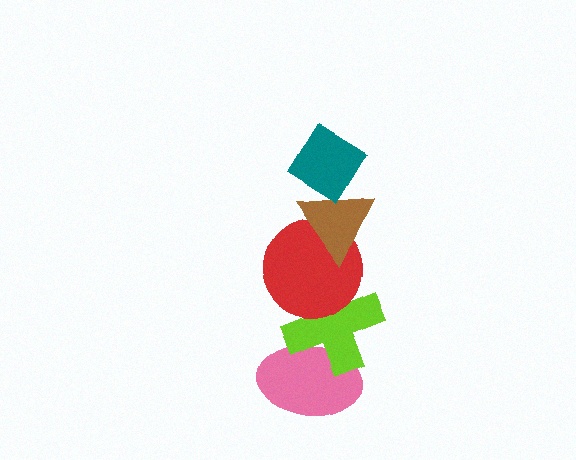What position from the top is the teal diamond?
The teal diamond is 1st from the top.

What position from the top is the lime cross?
The lime cross is 4th from the top.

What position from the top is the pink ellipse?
The pink ellipse is 5th from the top.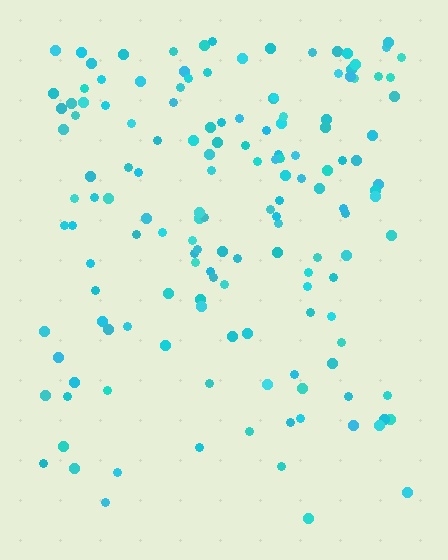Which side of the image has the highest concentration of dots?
The top.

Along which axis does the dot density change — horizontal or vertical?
Vertical.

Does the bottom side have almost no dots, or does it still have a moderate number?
Still a moderate number, just noticeably fewer than the top.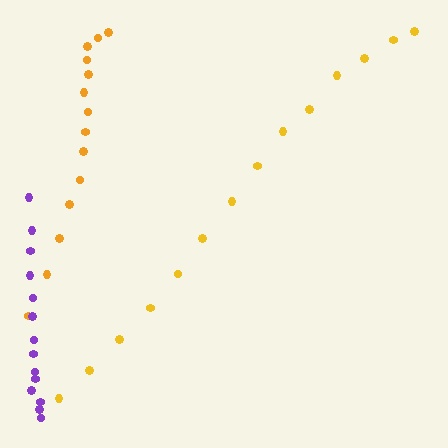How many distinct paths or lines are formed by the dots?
There are 3 distinct paths.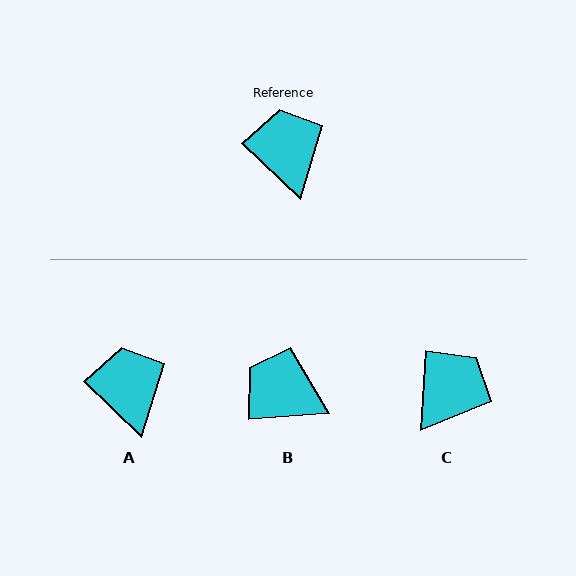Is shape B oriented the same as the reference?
No, it is off by about 47 degrees.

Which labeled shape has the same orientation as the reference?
A.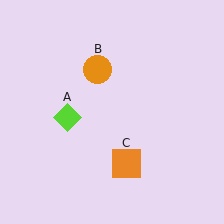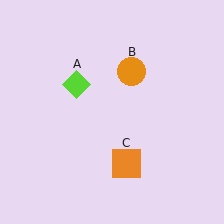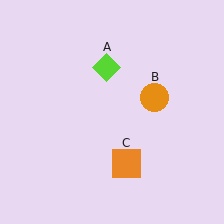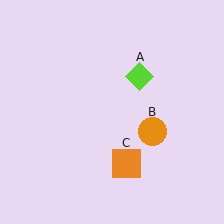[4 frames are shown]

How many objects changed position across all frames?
2 objects changed position: lime diamond (object A), orange circle (object B).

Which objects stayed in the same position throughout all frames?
Orange square (object C) remained stationary.